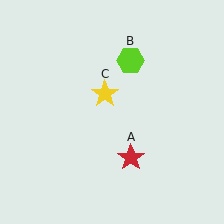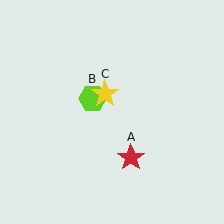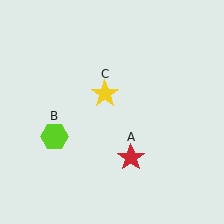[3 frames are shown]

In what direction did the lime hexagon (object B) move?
The lime hexagon (object B) moved down and to the left.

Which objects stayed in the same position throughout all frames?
Red star (object A) and yellow star (object C) remained stationary.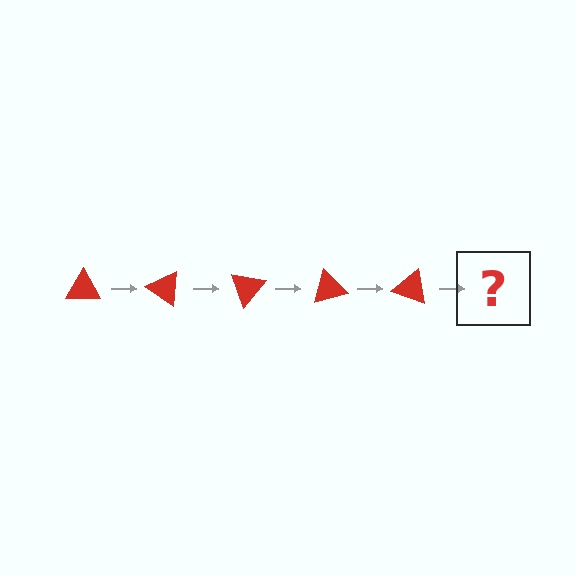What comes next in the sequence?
The next element should be a red triangle rotated 175 degrees.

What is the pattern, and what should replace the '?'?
The pattern is that the triangle rotates 35 degrees each step. The '?' should be a red triangle rotated 175 degrees.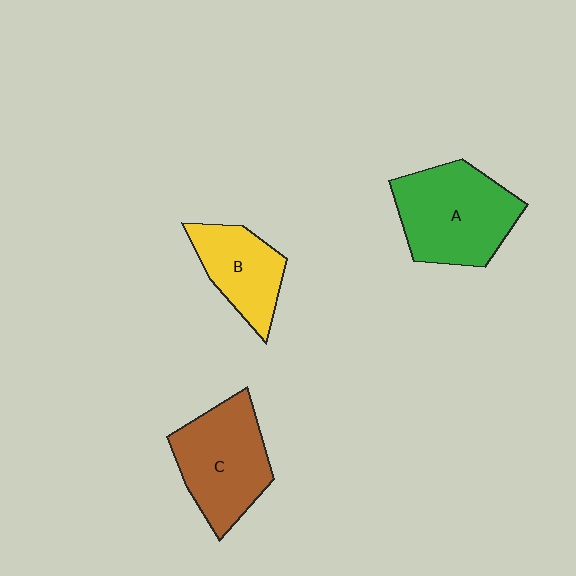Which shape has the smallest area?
Shape B (yellow).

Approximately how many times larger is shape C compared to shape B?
Approximately 1.4 times.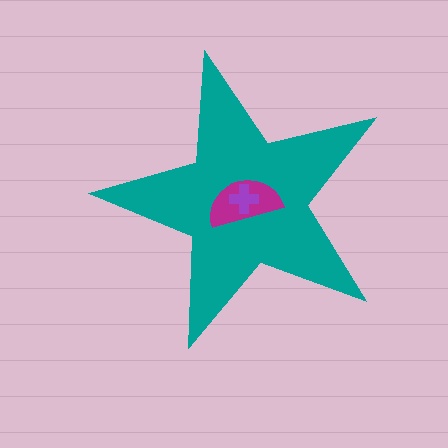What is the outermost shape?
The teal star.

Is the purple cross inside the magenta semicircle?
Yes.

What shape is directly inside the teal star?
The magenta semicircle.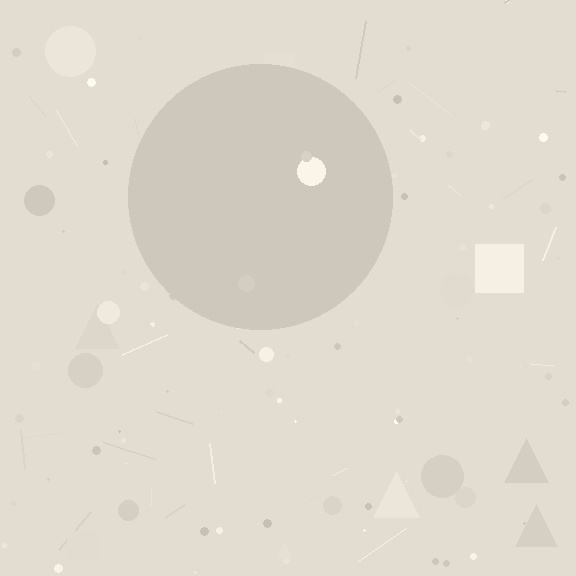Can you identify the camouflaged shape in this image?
The camouflaged shape is a circle.